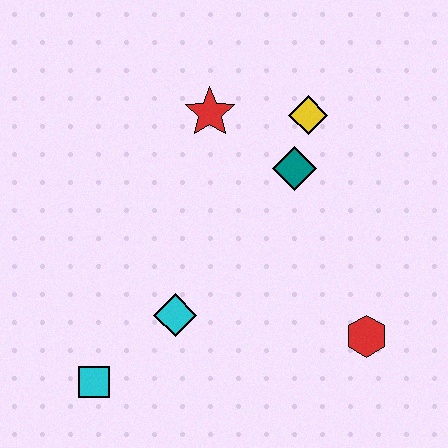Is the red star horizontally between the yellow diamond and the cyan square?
Yes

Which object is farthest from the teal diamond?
The cyan square is farthest from the teal diamond.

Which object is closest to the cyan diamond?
The cyan square is closest to the cyan diamond.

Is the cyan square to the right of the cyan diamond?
No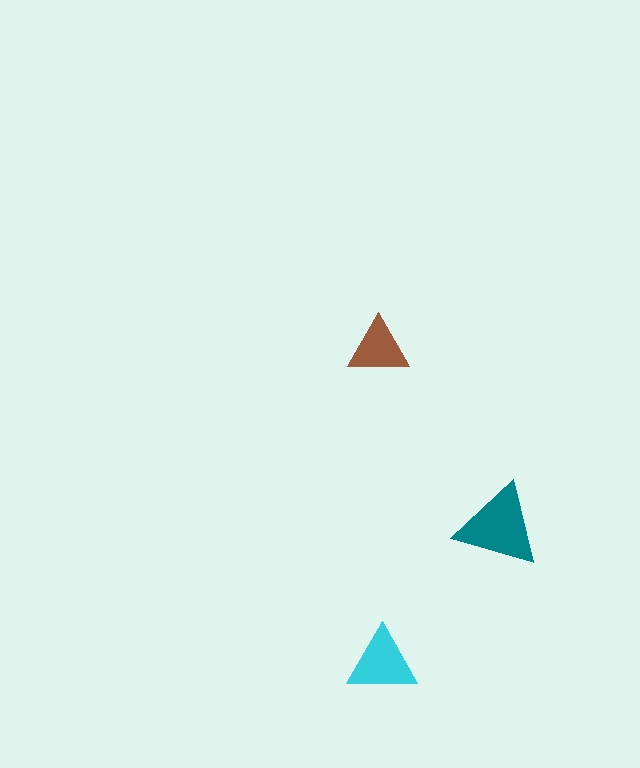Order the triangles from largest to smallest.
the teal one, the cyan one, the brown one.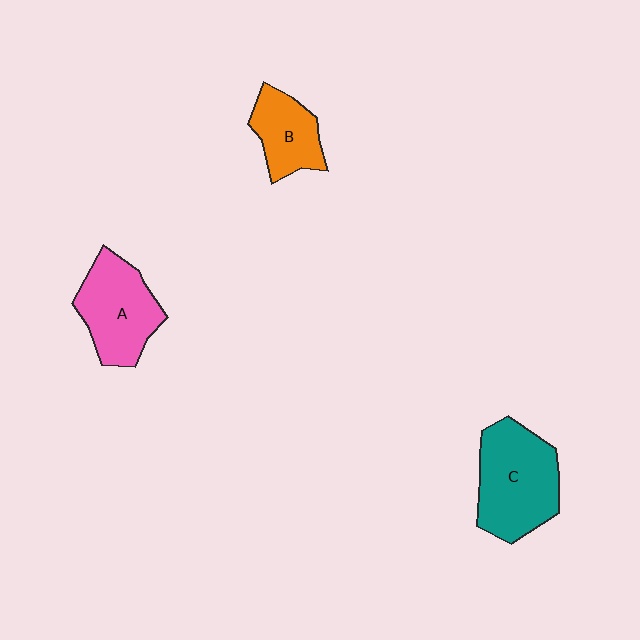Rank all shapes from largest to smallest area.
From largest to smallest: C (teal), A (pink), B (orange).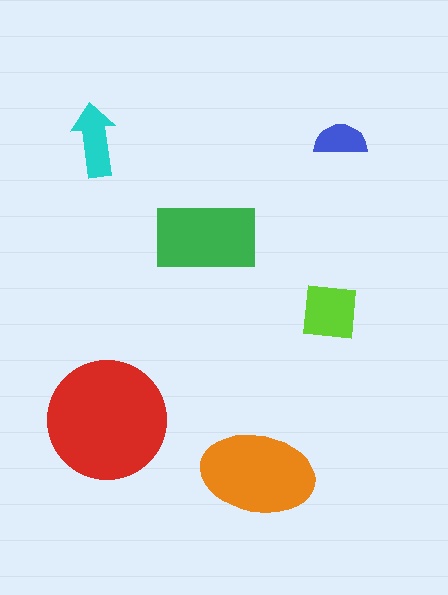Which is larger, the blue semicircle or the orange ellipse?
The orange ellipse.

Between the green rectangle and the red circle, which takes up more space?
The red circle.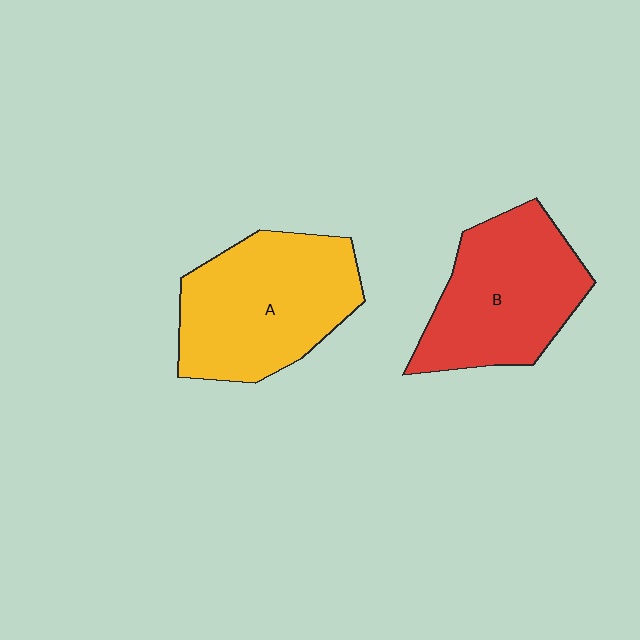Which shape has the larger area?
Shape A (yellow).